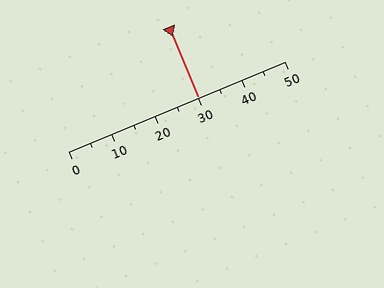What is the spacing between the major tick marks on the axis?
The major ticks are spaced 10 apart.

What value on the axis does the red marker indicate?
The marker indicates approximately 30.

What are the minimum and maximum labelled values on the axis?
The axis runs from 0 to 50.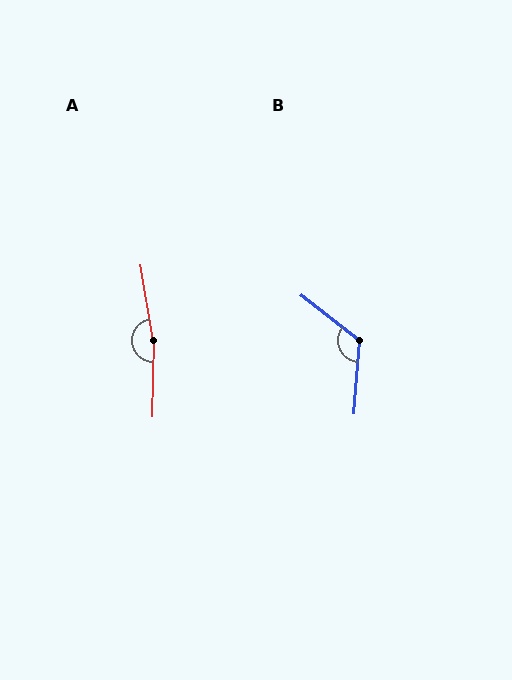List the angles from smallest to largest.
B (124°), A (169°).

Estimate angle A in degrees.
Approximately 169 degrees.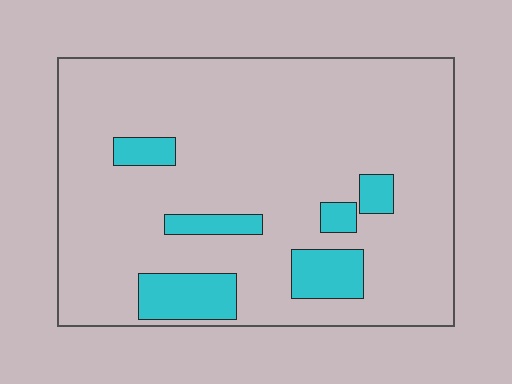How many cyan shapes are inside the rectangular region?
6.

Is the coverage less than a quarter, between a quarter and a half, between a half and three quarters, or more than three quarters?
Less than a quarter.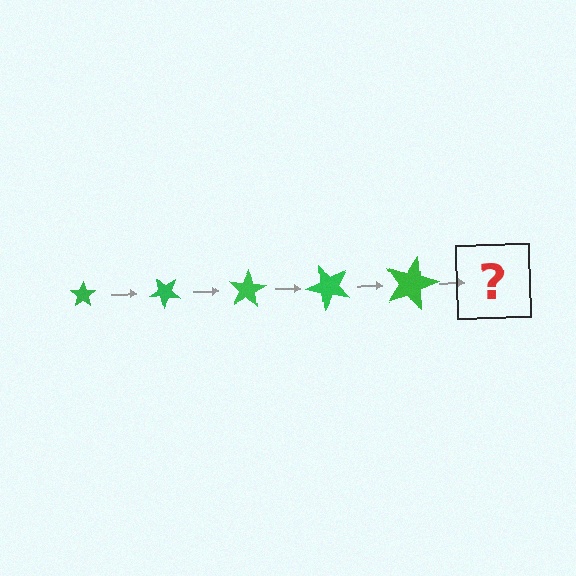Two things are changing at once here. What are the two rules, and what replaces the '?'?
The two rules are that the star grows larger each step and it rotates 40 degrees each step. The '?' should be a star, larger than the previous one and rotated 200 degrees from the start.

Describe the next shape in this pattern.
It should be a star, larger than the previous one and rotated 200 degrees from the start.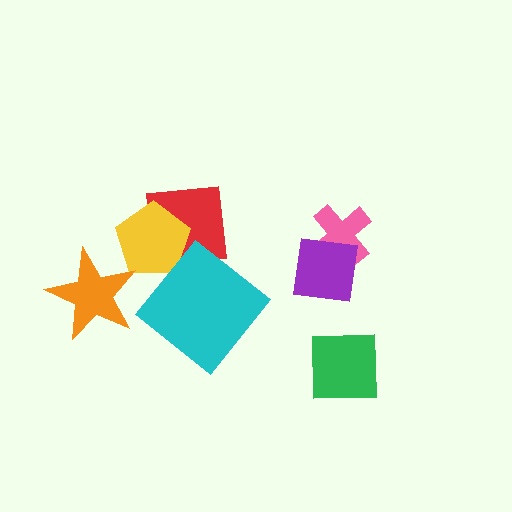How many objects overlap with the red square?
1 object overlaps with the red square.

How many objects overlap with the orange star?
0 objects overlap with the orange star.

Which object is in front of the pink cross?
The purple square is in front of the pink cross.